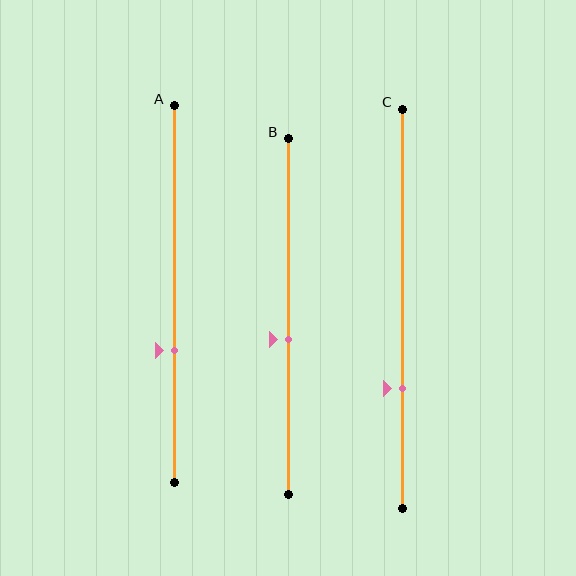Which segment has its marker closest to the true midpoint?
Segment B has its marker closest to the true midpoint.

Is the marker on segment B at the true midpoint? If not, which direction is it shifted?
No, the marker on segment B is shifted downward by about 7% of the segment length.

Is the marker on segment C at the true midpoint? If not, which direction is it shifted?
No, the marker on segment C is shifted downward by about 20% of the segment length.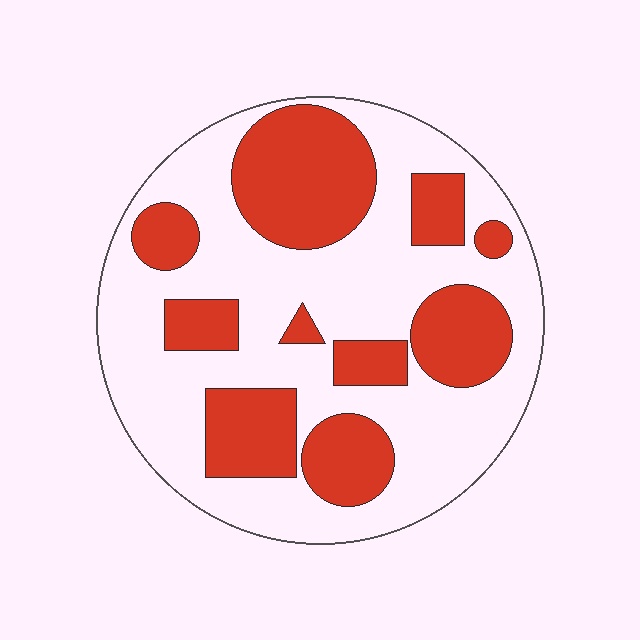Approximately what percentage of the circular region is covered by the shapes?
Approximately 35%.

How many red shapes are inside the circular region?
10.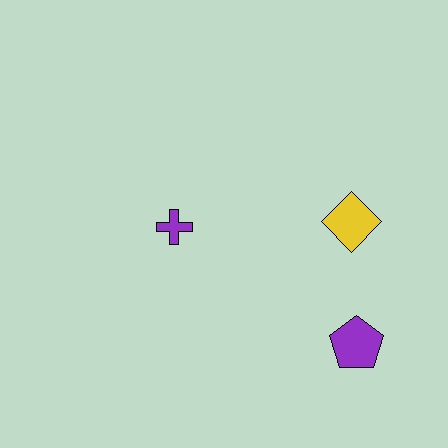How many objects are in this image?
There are 3 objects.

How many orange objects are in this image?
There are no orange objects.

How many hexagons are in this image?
There are no hexagons.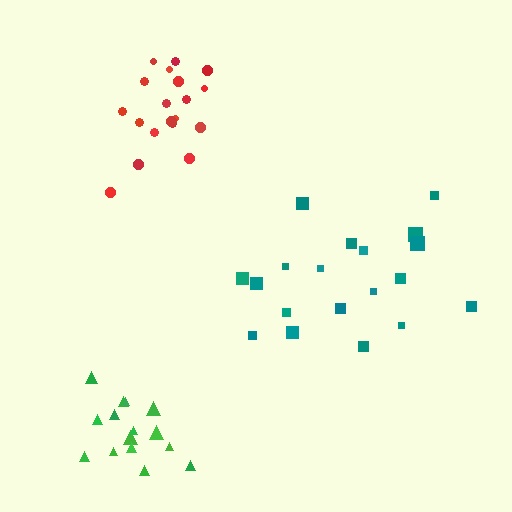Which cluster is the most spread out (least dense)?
Teal.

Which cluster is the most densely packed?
Red.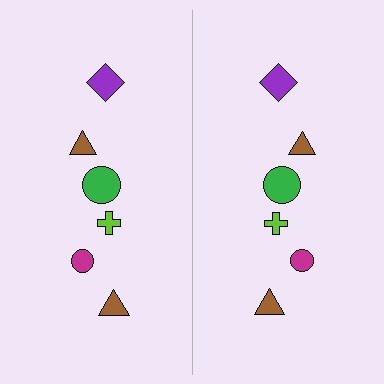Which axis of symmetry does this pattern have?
The pattern has a vertical axis of symmetry running through the center of the image.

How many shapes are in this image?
There are 12 shapes in this image.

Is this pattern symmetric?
Yes, this pattern has bilateral (reflection) symmetry.